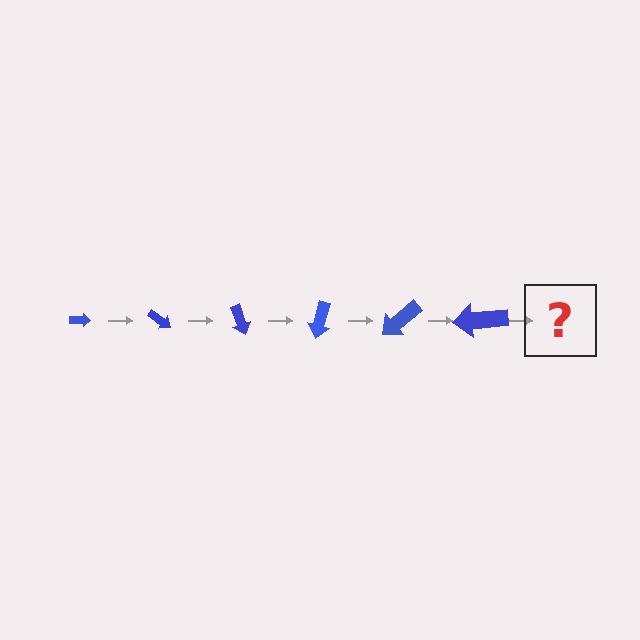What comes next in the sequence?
The next element should be an arrow, larger than the previous one and rotated 210 degrees from the start.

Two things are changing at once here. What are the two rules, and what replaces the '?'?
The two rules are that the arrow grows larger each step and it rotates 35 degrees each step. The '?' should be an arrow, larger than the previous one and rotated 210 degrees from the start.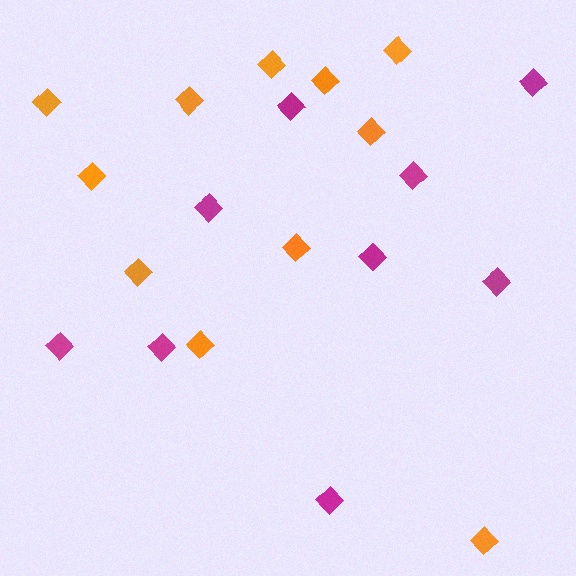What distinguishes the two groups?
There are 2 groups: one group of orange diamonds (11) and one group of magenta diamonds (9).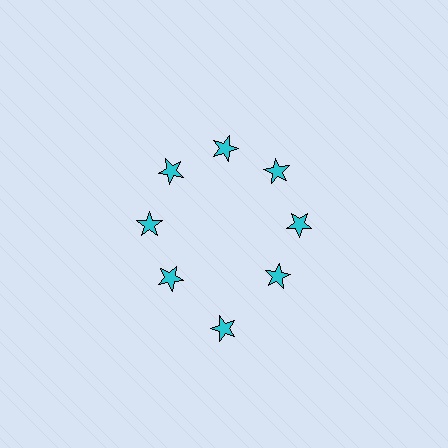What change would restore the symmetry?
The symmetry would be restored by moving it inward, back onto the ring so that all 8 stars sit at equal angles and equal distance from the center.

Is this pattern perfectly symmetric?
No. The 8 cyan stars are arranged in a ring, but one element near the 6 o'clock position is pushed outward from the center, breaking the 8-fold rotational symmetry.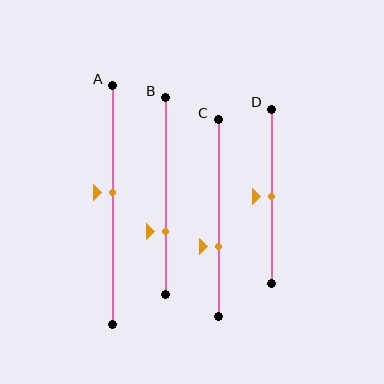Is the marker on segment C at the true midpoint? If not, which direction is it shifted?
No, the marker on segment C is shifted downward by about 14% of the segment length.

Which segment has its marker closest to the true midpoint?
Segment D has its marker closest to the true midpoint.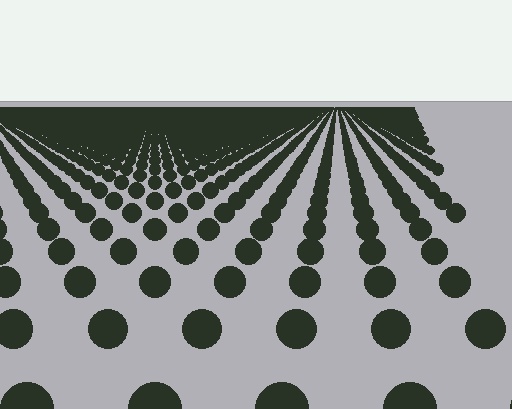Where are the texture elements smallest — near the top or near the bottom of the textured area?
Near the top.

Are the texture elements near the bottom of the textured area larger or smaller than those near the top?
Larger. Near the bottom, elements are closer to the viewer and appear at a bigger on-screen size.